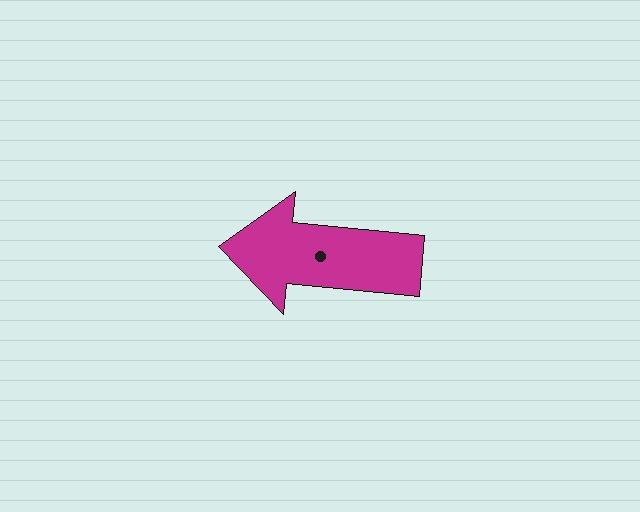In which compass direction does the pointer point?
West.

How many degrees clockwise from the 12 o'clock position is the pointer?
Approximately 275 degrees.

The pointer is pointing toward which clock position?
Roughly 9 o'clock.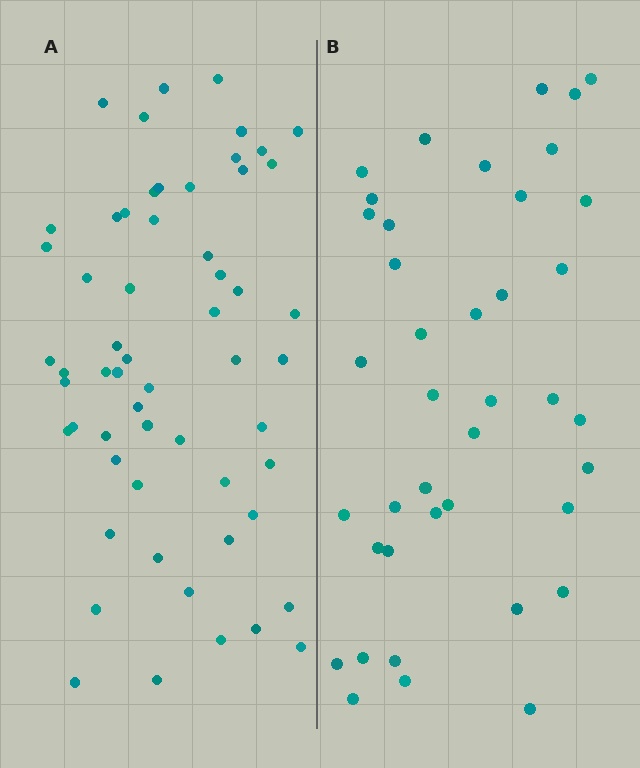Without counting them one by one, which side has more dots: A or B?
Region A (the left region) has more dots.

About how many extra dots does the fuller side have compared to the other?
Region A has approximately 20 more dots than region B.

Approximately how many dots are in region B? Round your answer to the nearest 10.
About 40 dots.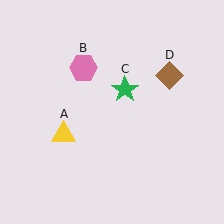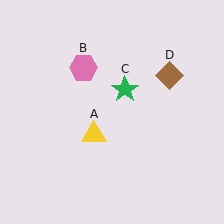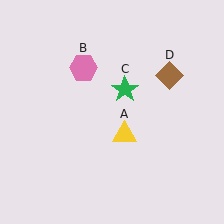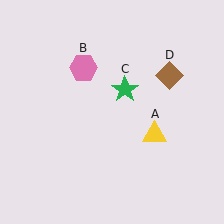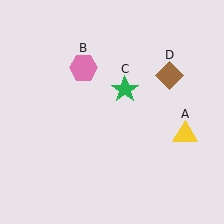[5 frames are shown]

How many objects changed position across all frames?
1 object changed position: yellow triangle (object A).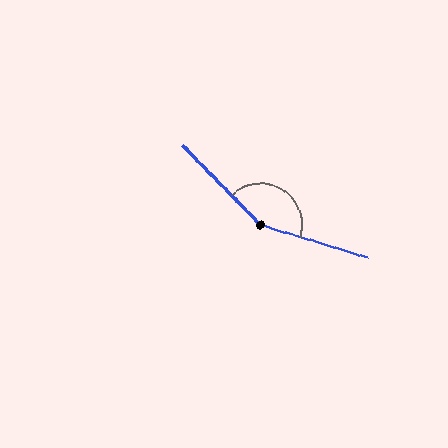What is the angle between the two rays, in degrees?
Approximately 151 degrees.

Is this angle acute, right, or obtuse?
It is obtuse.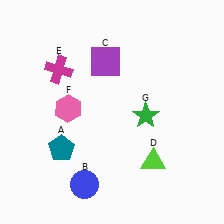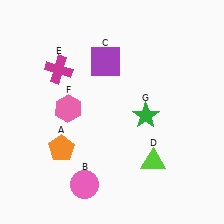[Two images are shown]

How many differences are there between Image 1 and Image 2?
There are 2 differences between the two images.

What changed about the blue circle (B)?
In Image 1, B is blue. In Image 2, it changed to pink.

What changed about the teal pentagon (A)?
In Image 1, A is teal. In Image 2, it changed to orange.